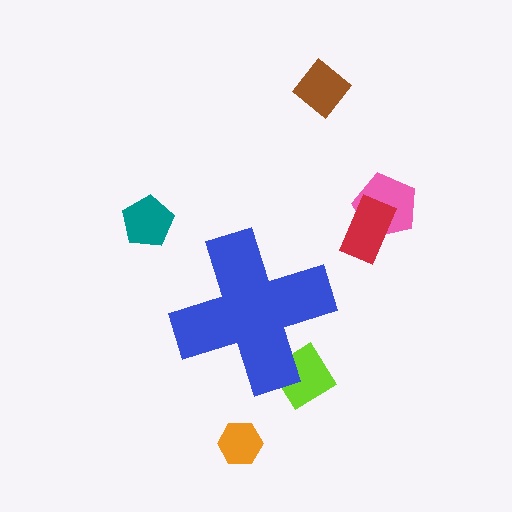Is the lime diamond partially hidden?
Yes, the lime diamond is partially hidden behind the blue cross.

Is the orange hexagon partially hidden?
No, the orange hexagon is fully visible.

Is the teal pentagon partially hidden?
No, the teal pentagon is fully visible.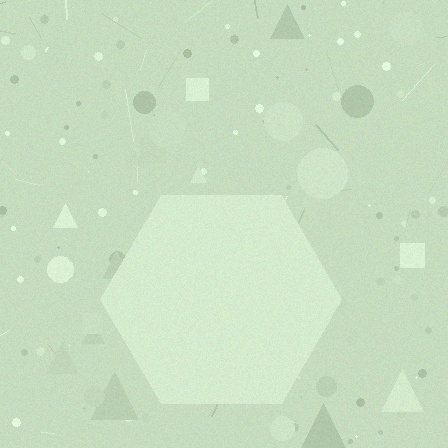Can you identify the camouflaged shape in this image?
The camouflaged shape is a hexagon.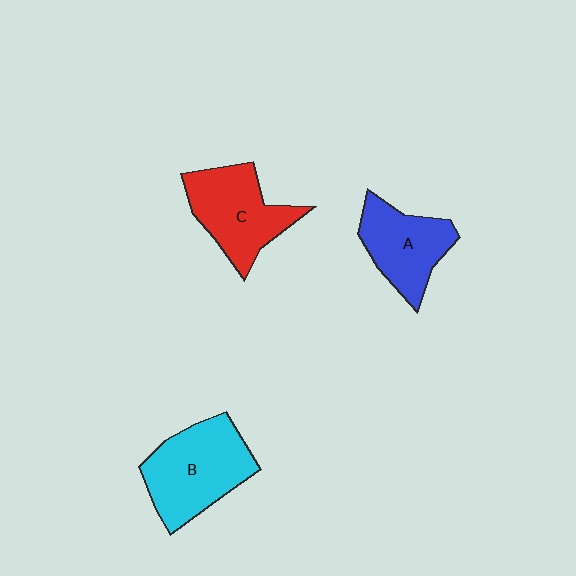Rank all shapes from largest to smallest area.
From largest to smallest: B (cyan), C (red), A (blue).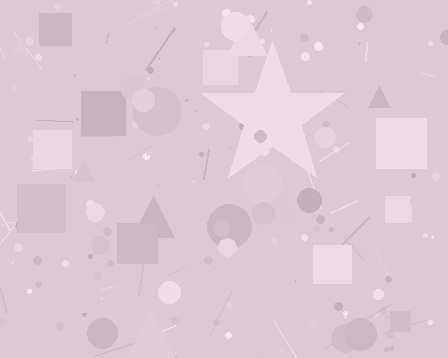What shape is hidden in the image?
A star is hidden in the image.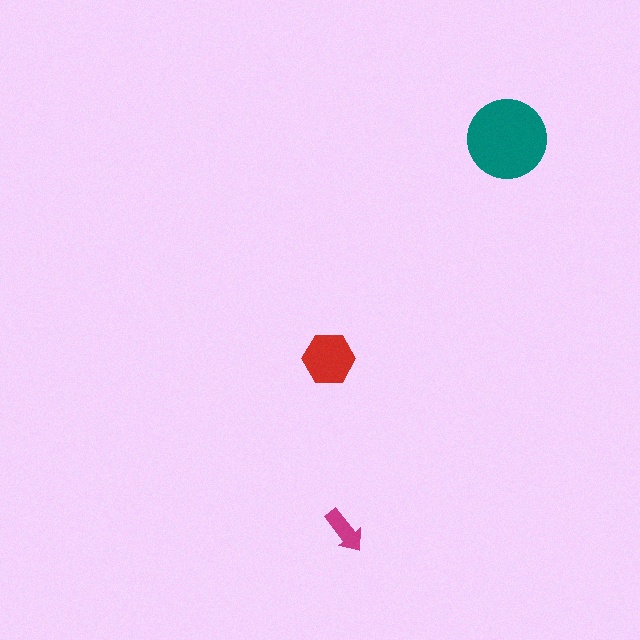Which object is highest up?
The teal circle is topmost.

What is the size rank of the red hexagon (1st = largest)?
2nd.